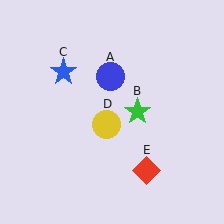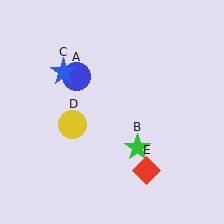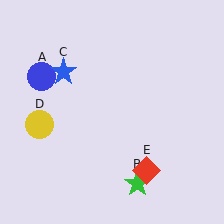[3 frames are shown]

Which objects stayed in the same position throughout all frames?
Blue star (object C) and red diamond (object E) remained stationary.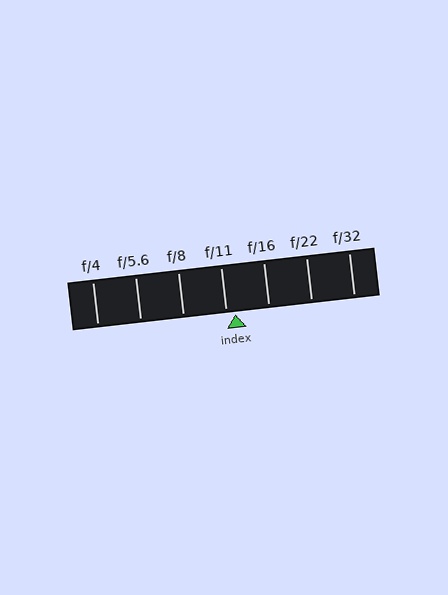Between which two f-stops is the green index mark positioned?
The index mark is between f/11 and f/16.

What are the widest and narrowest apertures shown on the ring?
The widest aperture shown is f/4 and the narrowest is f/32.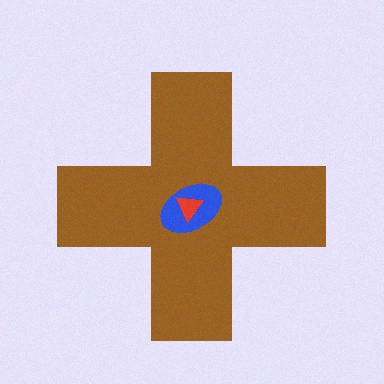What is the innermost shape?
The red triangle.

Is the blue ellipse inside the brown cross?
Yes.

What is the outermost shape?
The brown cross.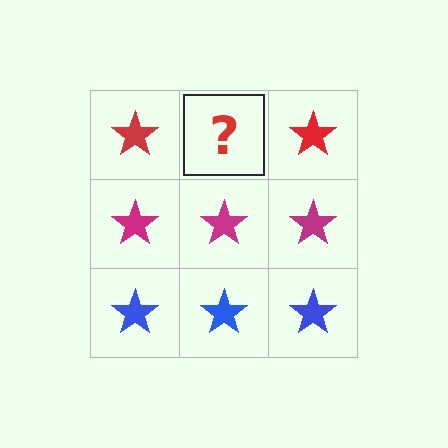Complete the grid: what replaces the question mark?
The question mark should be replaced with a red star.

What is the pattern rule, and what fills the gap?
The rule is that each row has a consistent color. The gap should be filled with a red star.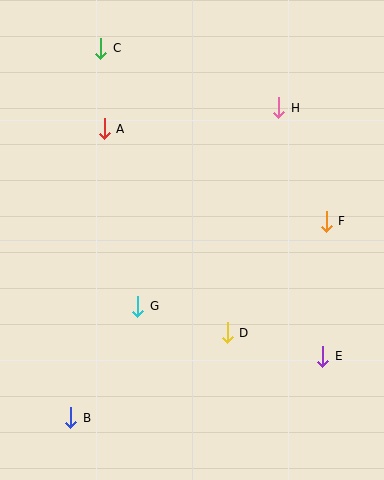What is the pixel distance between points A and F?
The distance between A and F is 241 pixels.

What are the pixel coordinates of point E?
Point E is at (323, 356).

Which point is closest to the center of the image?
Point G at (138, 306) is closest to the center.